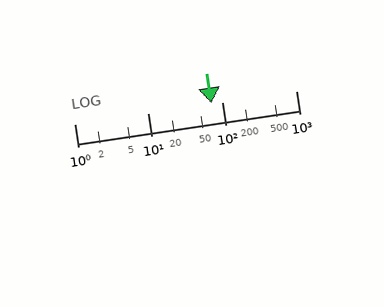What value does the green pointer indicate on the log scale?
The pointer indicates approximately 72.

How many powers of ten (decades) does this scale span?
The scale spans 3 decades, from 1 to 1000.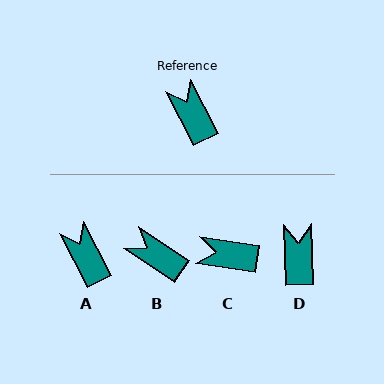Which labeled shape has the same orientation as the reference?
A.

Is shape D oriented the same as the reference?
No, it is off by about 26 degrees.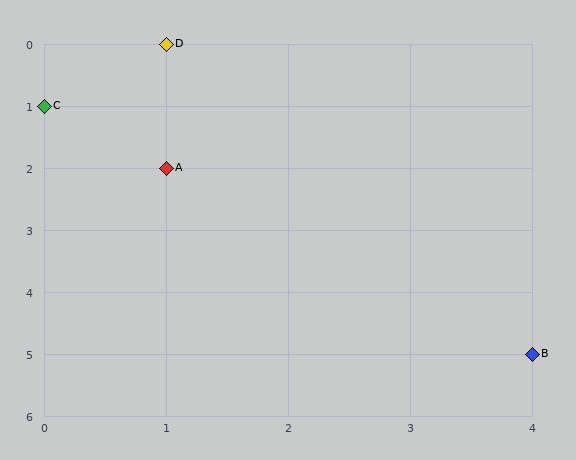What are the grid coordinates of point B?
Point B is at grid coordinates (4, 5).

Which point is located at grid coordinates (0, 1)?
Point C is at (0, 1).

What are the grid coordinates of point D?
Point D is at grid coordinates (1, 0).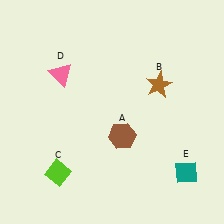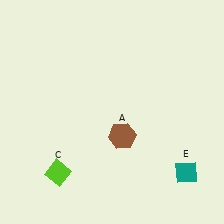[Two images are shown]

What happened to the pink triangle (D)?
The pink triangle (D) was removed in Image 2. It was in the top-left area of Image 1.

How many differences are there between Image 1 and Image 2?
There are 2 differences between the two images.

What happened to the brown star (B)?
The brown star (B) was removed in Image 2. It was in the top-right area of Image 1.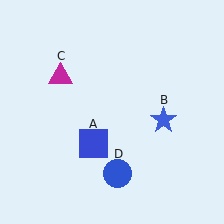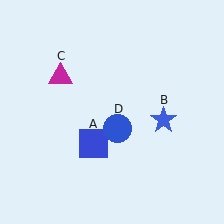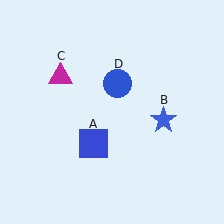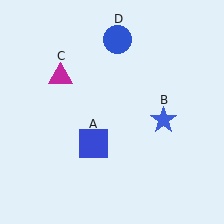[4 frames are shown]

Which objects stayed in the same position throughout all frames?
Blue square (object A) and blue star (object B) and magenta triangle (object C) remained stationary.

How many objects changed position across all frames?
1 object changed position: blue circle (object D).